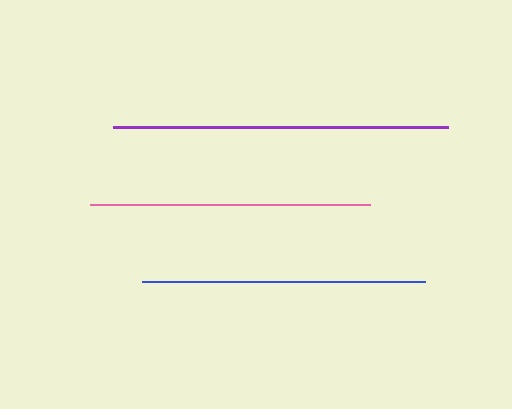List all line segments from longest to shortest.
From longest to shortest: purple, blue, pink.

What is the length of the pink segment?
The pink segment is approximately 280 pixels long.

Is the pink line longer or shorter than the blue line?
The blue line is longer than the pink line.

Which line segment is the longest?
The purple line is the longest at approximately 335 pixels.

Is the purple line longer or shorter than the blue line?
The purple line is longer than the blue line.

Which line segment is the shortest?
The pink line is the shortest at approximately 280 pixels.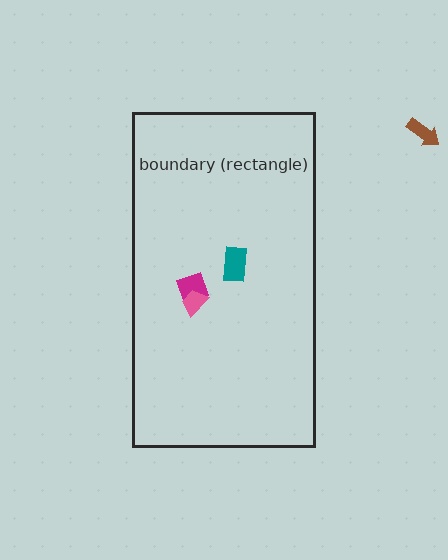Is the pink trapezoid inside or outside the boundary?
Inside.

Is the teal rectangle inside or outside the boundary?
Inside.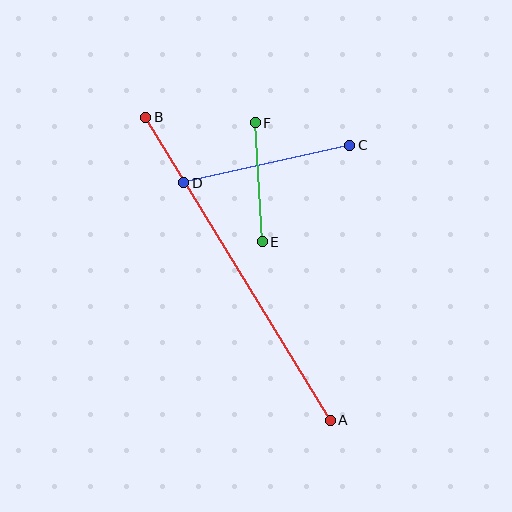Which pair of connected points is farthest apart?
Points A and B are farthest apart.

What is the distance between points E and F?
The distance is approximately 119 pixels.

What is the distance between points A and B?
The distance is approximately 355 pixels.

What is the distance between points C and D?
The distance is approximately 170 pixels.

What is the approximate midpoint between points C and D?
The midpoint is at approximately (267, 164) pixels.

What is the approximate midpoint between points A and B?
The midpoint is at approximately (238, 269) pixels.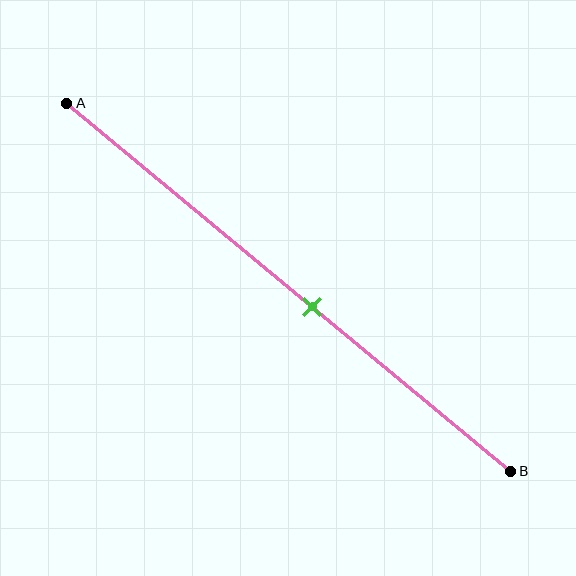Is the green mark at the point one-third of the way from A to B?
No, the mark is at about 55% from A, not at the 33% one-third point.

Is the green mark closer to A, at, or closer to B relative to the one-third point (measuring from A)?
The green mark is closer to point B than the one-third point of segment AB.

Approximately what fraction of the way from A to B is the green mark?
The green mark is approximately 55% of the way from A to B.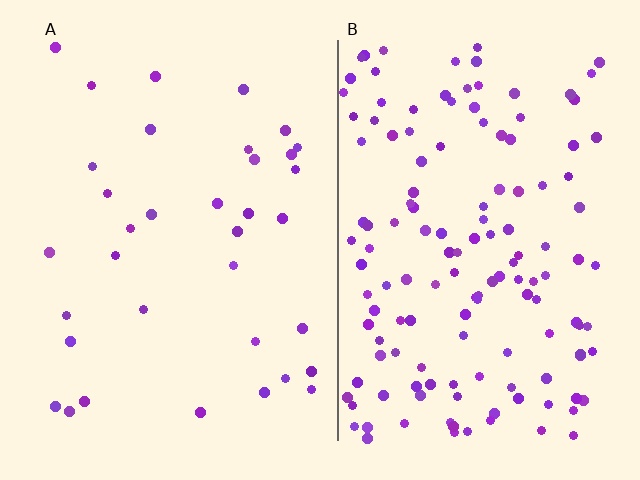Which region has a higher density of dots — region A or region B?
B (the right).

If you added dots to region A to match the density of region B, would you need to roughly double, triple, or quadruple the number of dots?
Approximately quadruple.